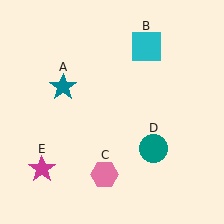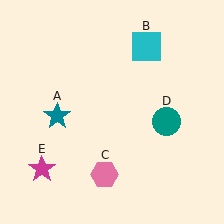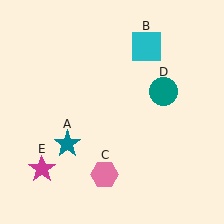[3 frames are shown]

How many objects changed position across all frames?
2 objects changed position: teal star (object A), teal circle (object D).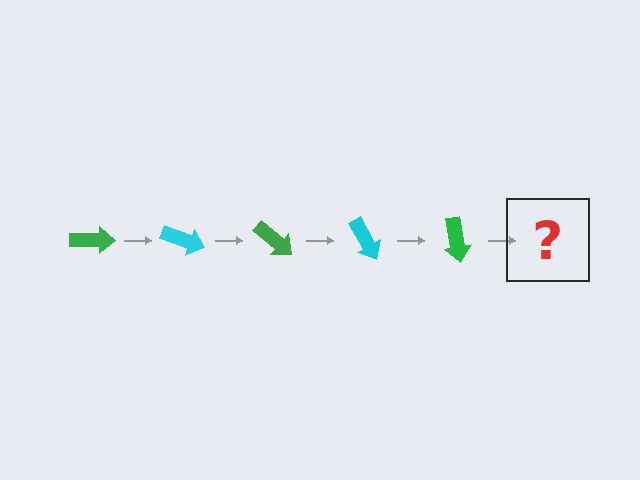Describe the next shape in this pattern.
It should be a cyan arrow, rotated 100 degrees from the start.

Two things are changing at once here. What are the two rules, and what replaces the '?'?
The two rules are that it rotates 20 degrees each step and the color cycles through green and cyan. The '?' should be a cyan arrow, rotated 100 degrees from the start.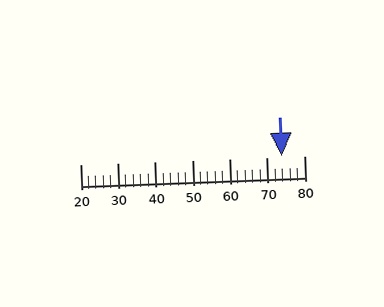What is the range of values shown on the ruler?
The ruler shows values from 20 to 80.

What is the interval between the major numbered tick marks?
The major tick marks are spaced 10 units apart.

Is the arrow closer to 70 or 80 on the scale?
The arrow is closer to 70.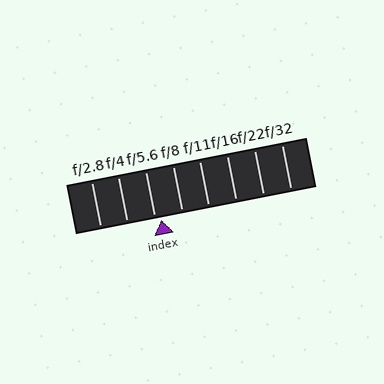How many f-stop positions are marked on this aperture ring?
There are 8 f-stop positions marked.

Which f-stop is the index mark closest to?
The index mark is closest to f/5.6.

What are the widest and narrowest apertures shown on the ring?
The widest aperture shown is f/2.8 and the narrowest is f/32.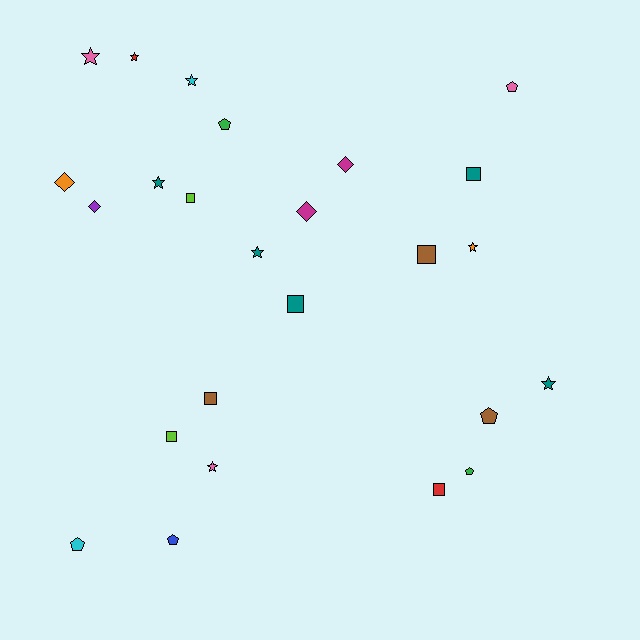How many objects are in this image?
There are 25 objects.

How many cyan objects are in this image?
There are 2 cyan objects.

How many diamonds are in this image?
There are 4 diamonds.